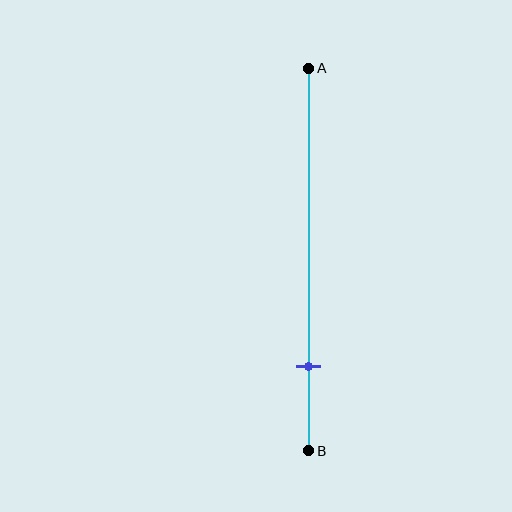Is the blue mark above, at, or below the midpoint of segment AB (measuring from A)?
The blue mark is below the midpoint of segment AB.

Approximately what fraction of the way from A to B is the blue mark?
The blue mark is approximately 80% of the way from A to B.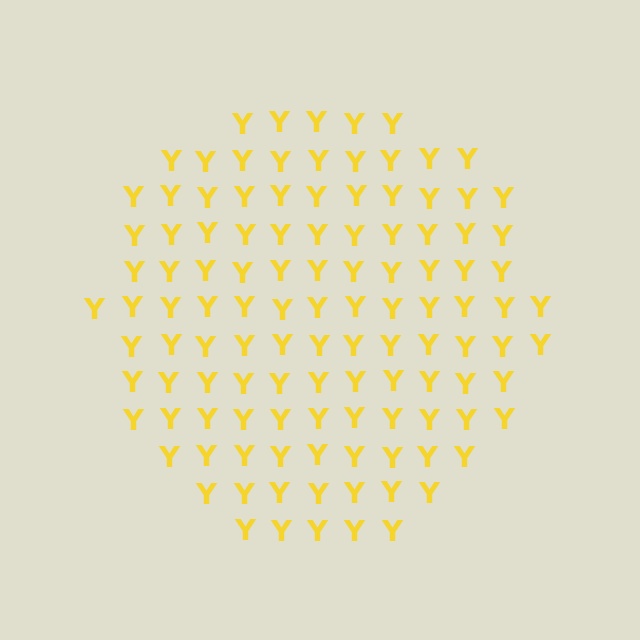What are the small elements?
The small elements are letter Y's.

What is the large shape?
The large shape is a circle.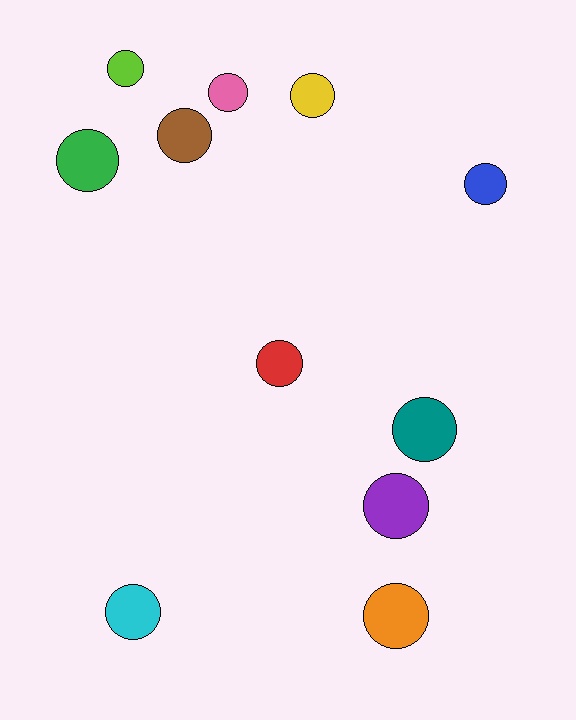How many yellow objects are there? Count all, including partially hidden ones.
There is 1 yellow object.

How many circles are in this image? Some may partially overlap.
There are 11 circles.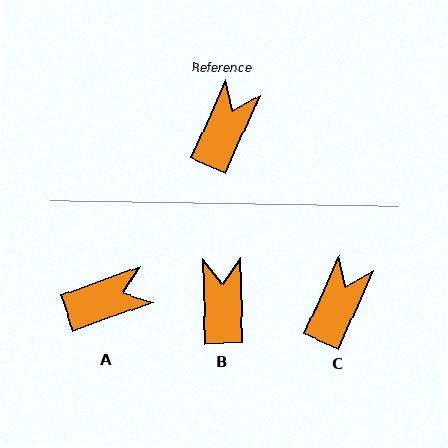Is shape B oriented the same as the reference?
No, it is off by about 25 degrees.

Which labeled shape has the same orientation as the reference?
C.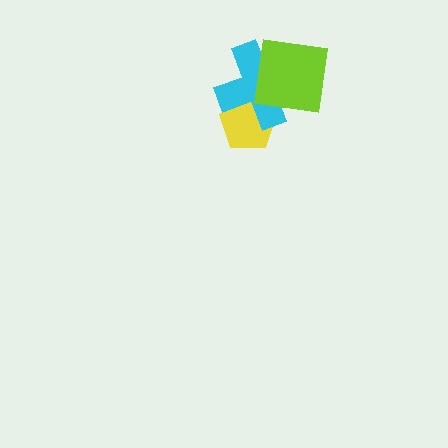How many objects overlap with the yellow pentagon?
1 object overlaps with the yellow pentagon.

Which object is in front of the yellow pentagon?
The cyan cross is in front of the yellow pentagon.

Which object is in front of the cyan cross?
The lime square is in front of the cyan cross.